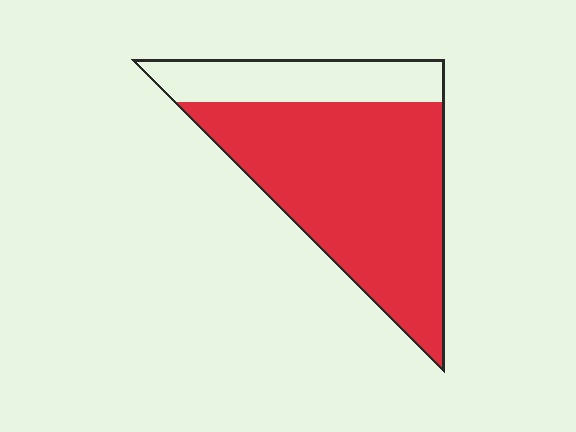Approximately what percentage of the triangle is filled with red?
Approximately 75%.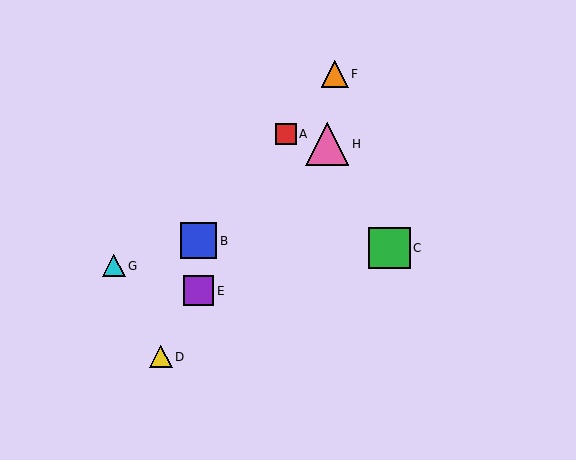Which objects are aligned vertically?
Objects B, E are aligned vertically.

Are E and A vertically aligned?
No, E is at x≈199 and A is at x≈286.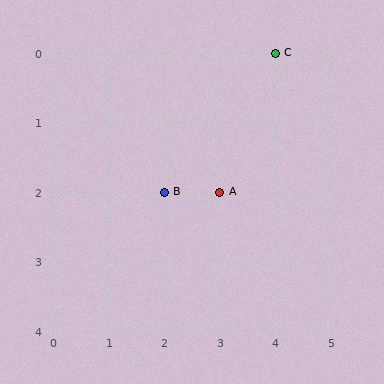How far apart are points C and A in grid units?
Points C and A are 1 column and 2 rows apart (about 2.2 grid units diagonally).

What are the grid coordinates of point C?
Point C is at grid coordinates (4, 0).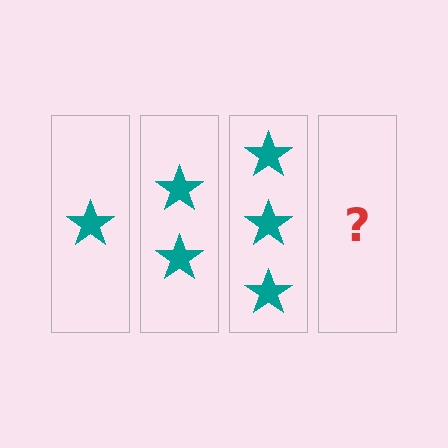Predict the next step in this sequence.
The next step is 4 stars.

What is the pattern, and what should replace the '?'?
The pattern is that each step adds one more star. The '?' should be 4 stars.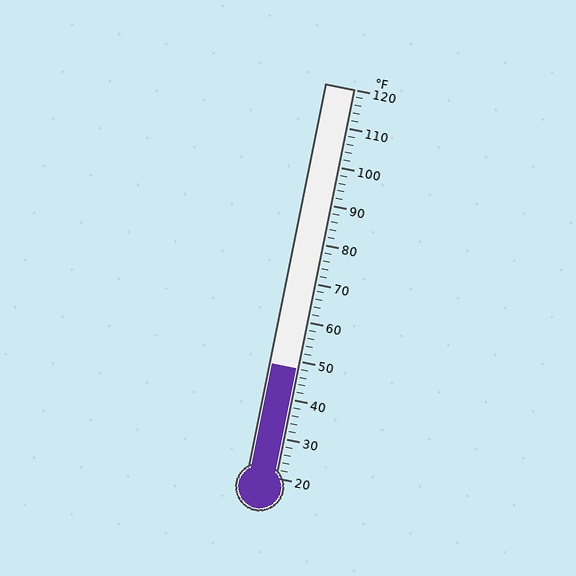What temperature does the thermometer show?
The thermometer shows approximately 48°F.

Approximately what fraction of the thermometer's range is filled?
The thermometer is filled to approximately 30% of its range.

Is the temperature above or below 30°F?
The temperature is above 30°F.